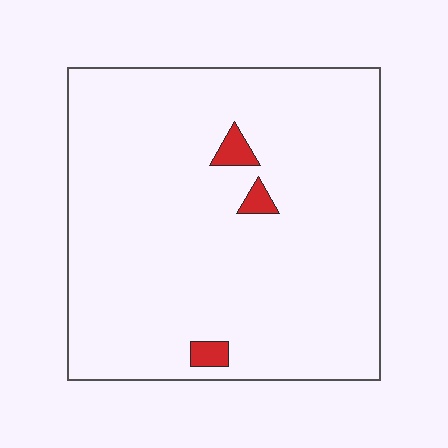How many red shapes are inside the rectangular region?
3.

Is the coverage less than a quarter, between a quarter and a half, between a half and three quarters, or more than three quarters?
Less than a quarter.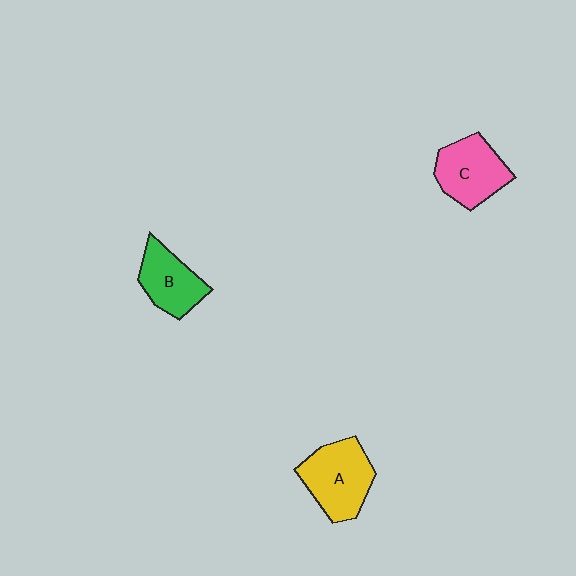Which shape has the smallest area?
Shape B (green).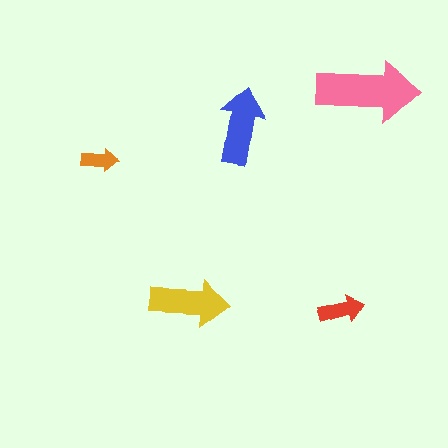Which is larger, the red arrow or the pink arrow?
The pink one.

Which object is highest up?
The pink arrow is topmost.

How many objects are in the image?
There are 5 objects in the image.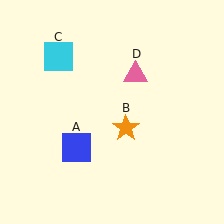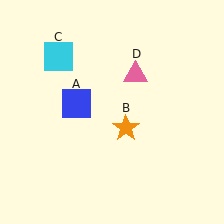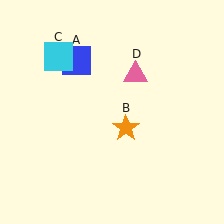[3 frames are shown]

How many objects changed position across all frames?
1 object changed position: blue square (object A).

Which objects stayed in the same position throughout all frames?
Orange star (object B) and cyan square (object C) and pink triangle (object D) remained stationary.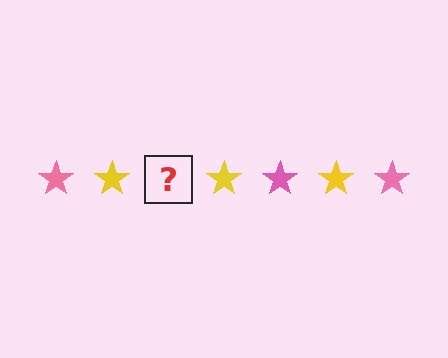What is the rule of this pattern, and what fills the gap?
The rule is that the pattern cycles through pink, yellow stars. The gap should be filled with a pink star.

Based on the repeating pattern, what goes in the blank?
The blank should be a pink star.